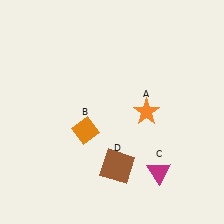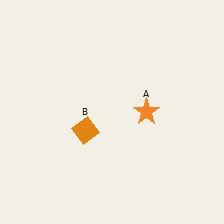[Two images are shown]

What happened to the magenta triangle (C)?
The magenta triangle (C) was removed in Image 2. It was in the bottom-right area of Image 1.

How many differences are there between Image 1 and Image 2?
There are 2 differences between the two images.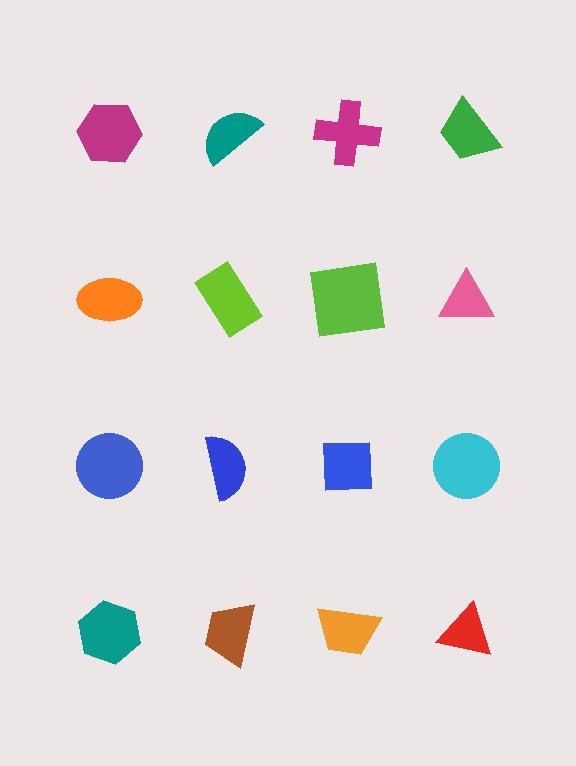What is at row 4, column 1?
A teal hexagon.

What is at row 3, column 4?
A cyan circle.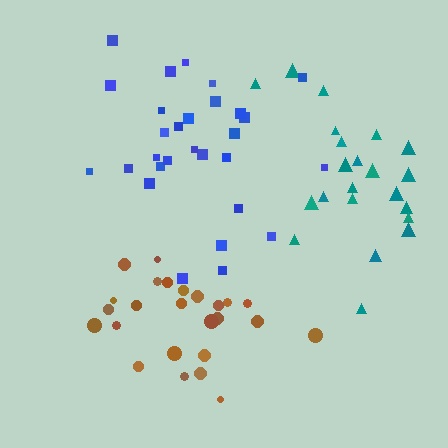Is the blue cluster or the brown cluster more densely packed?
Brown.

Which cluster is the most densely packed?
Brown.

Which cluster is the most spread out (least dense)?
Blue.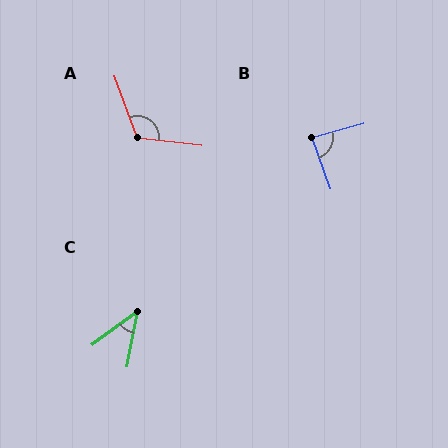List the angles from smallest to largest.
C (43°), B (86°), A (117°).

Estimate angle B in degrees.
Approximately 86 degrees.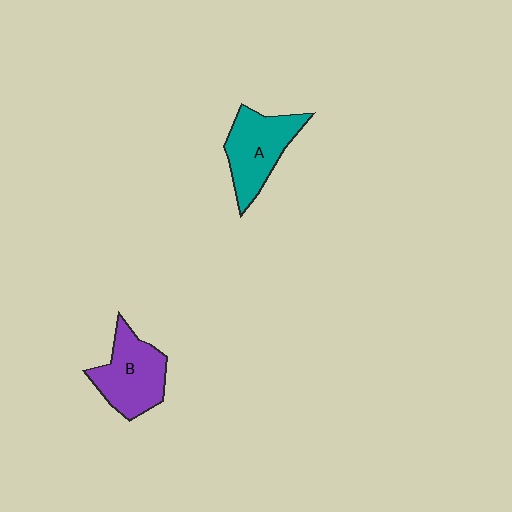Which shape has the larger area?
Shape B (purple).